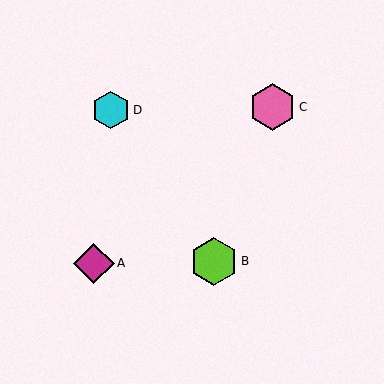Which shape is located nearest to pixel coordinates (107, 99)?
The cyan hexagon (labeled D) at (111, 110) is nearest to that location.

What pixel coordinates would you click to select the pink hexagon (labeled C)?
Click at (272, 107) to select the pink hexagon C.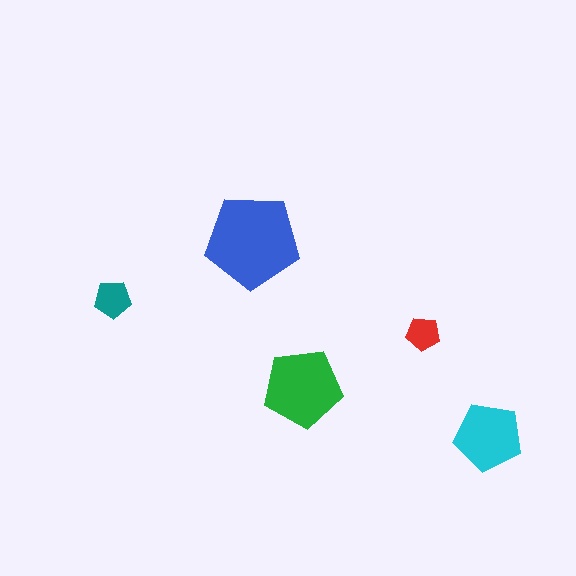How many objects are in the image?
There are 5 objects in the image.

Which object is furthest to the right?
The cyan pentagon is rightmost.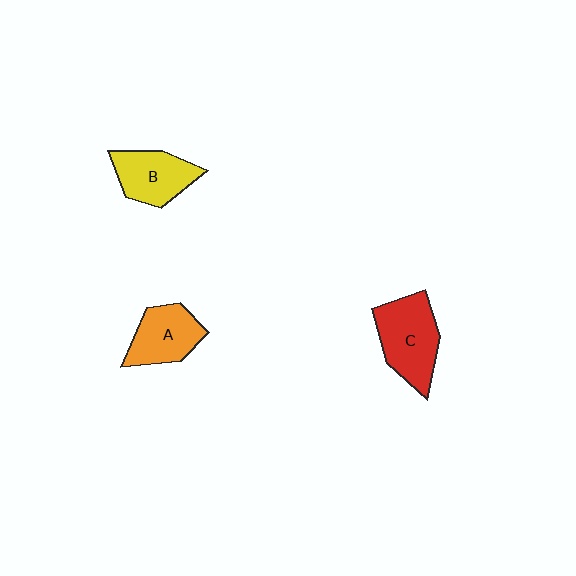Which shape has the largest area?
Shape C (red).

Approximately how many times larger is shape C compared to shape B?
Approximately 1.3 times.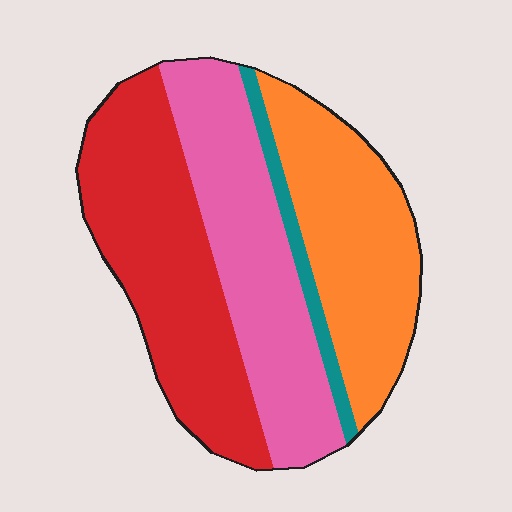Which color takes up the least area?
Teal, at roughly 5%.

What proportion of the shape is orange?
Orange covers about 30% of the shape.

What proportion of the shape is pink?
Pink covers around 30% of the shape.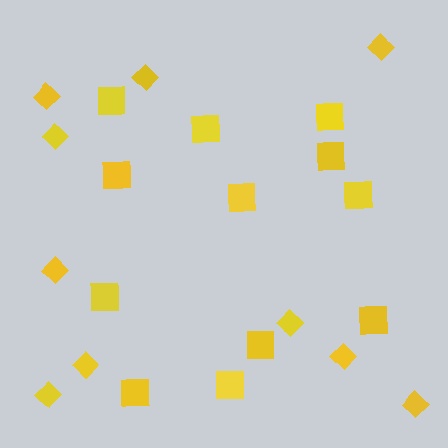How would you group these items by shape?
There are 2 groups: one group of squares (12) and one group of diamonds (10).